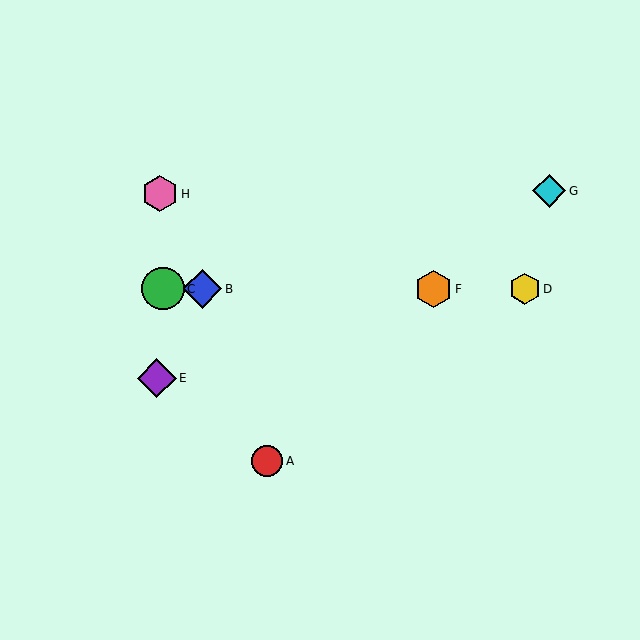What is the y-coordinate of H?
Object H is at y≈194.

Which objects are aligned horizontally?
Objects B, C, D, F are aligned horizontally.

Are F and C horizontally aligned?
Yes, both are at y≈289.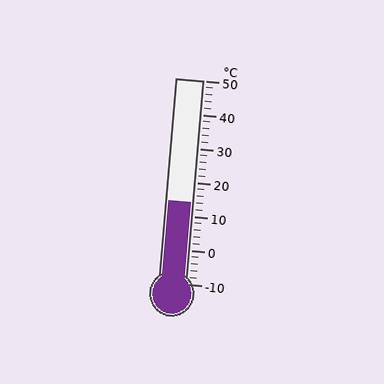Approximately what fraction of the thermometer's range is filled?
The thermometer is filled to approximately 40% of its range.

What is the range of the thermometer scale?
The thermometer scale ranges from -10°C to 50°C.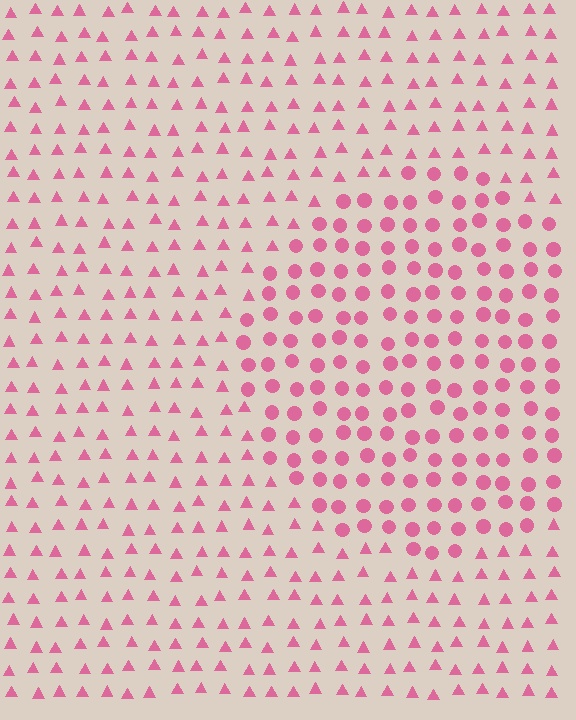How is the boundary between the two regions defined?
The boundary is defined by a change in element shape: circles inside vs. triangles outside. All elements share the same color and spacing.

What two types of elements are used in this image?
The image uses circles inside the circle region and triangles outside it.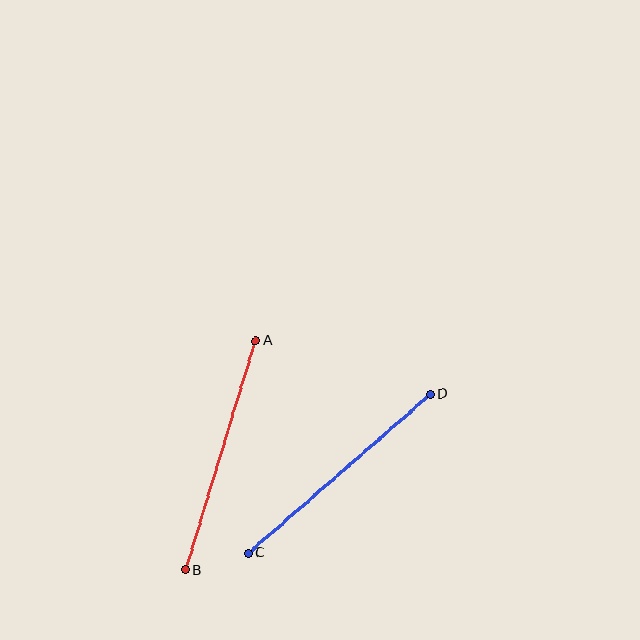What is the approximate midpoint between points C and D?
The midpoint is at approximately (339, 473) pixels.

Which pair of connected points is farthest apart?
Points C and D are farthest apart.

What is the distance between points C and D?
The distance is approximately 242 pixels.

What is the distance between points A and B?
The distance is approximately 240 pixels.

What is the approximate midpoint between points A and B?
The midpoint is at approximately (220, 455) pixels.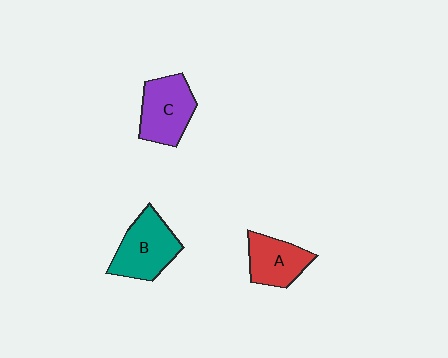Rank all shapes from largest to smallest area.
From largest to smallest: B (teal), C (purple), A (red).